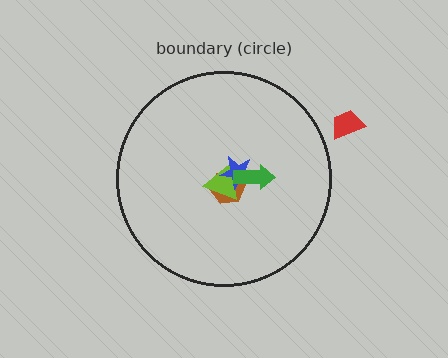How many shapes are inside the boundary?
4 inside, 1 outside.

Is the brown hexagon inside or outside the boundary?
Inside.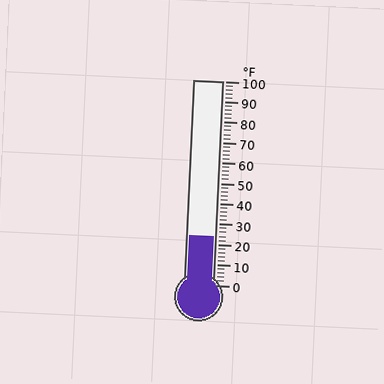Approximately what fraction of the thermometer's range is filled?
The thermometer is filled to approximately 25% of its range.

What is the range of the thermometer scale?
The thermometer scale ranges from 0°F to 100°F.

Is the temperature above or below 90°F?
The temperature is below 90°F.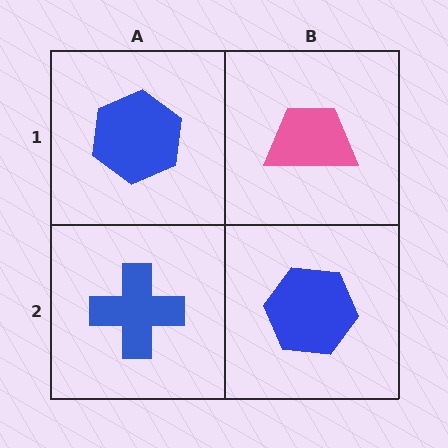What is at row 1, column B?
A pink trapezoid.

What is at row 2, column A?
A blue cross.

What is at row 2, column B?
A blue hexagon.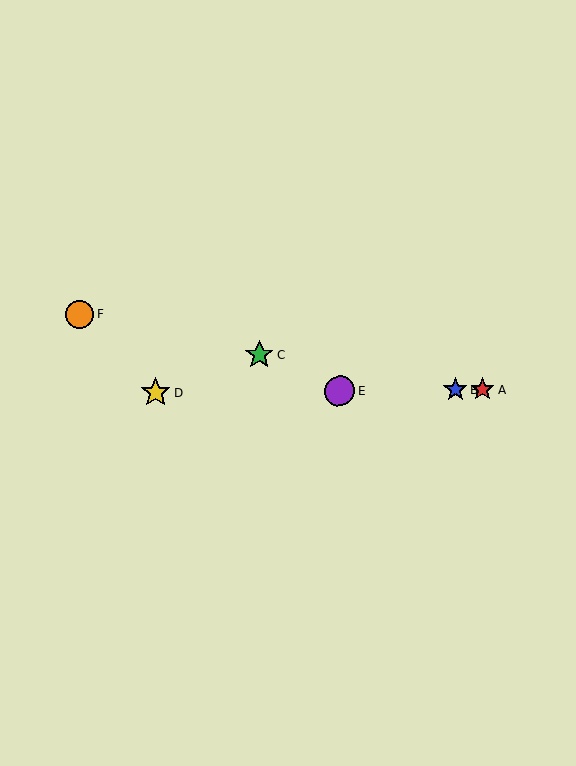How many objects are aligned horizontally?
4 objects (A, B, D, E) are aligned horizontally.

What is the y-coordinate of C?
Object C is at y≈355.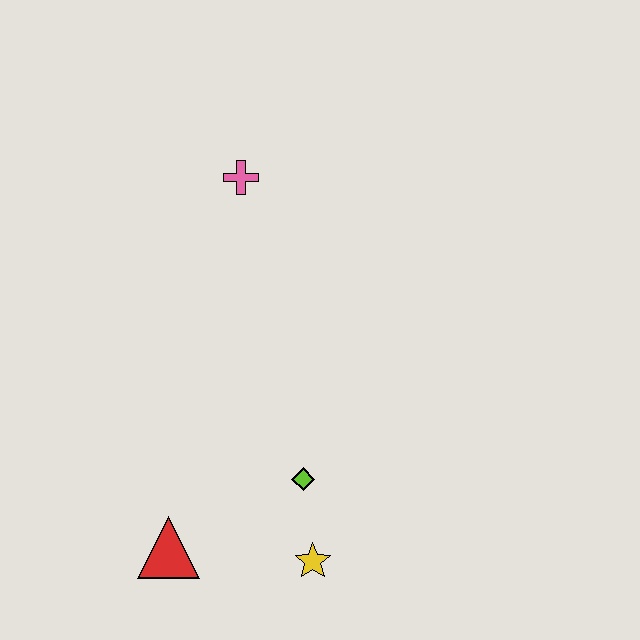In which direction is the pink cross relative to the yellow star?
The pink cross is above the yellow star.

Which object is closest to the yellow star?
The lime diamond is closest to the yellow star.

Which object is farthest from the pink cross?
The yellow star is farthest from the pink cross.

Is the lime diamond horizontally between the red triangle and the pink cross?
No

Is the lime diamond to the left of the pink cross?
No